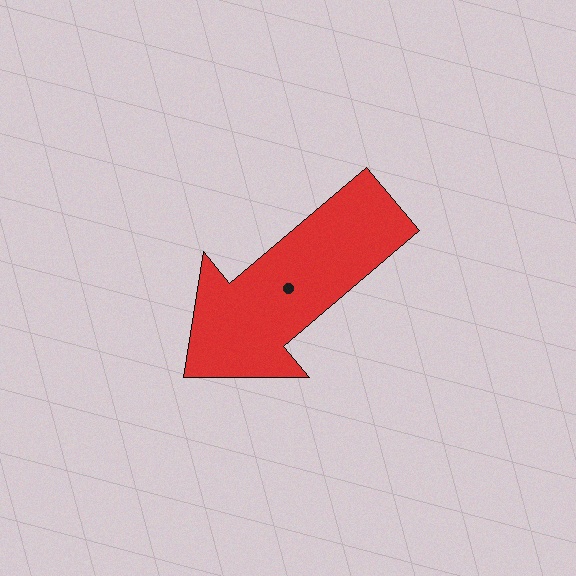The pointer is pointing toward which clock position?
Roughly 8 o'clock.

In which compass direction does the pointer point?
Southwest.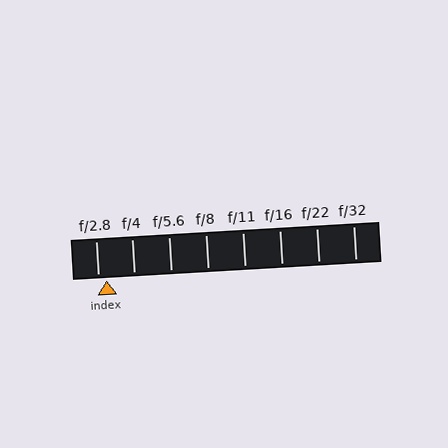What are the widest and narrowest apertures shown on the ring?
The widest aperture shown is f/2.8 and the narrowest is f/32.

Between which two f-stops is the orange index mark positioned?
The index mark is between f/2.8 and f/4.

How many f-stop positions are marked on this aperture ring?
There are 8 f-stop positions marked.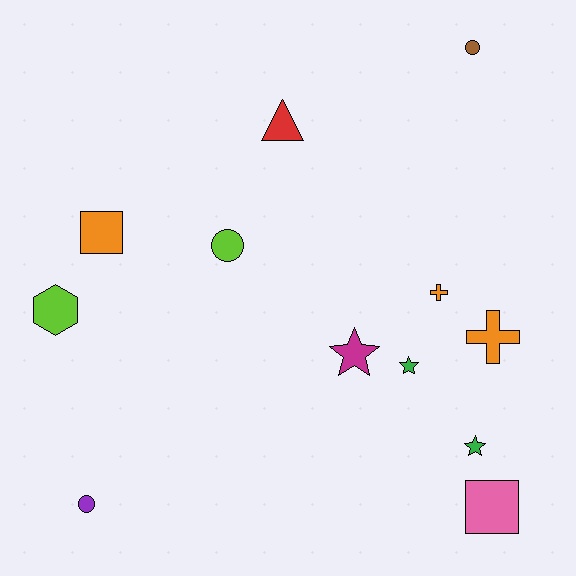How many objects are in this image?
There are 12 objects.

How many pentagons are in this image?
There are no pentagons.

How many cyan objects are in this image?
There are no cyan objects.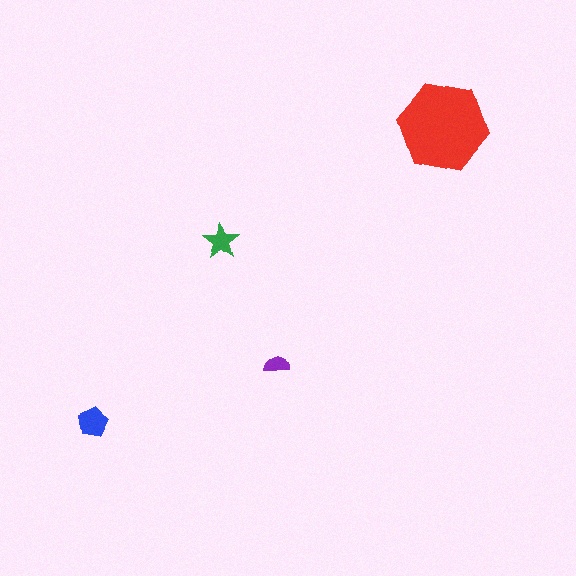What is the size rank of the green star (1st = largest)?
3rd.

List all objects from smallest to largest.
The purple semicircle, the green star, the blue pentagon, the red hexagon.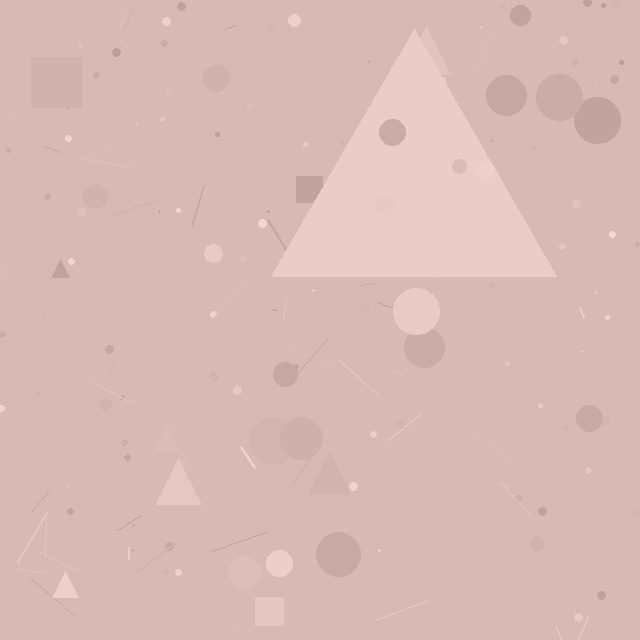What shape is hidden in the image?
A triangle is hidden in the image.